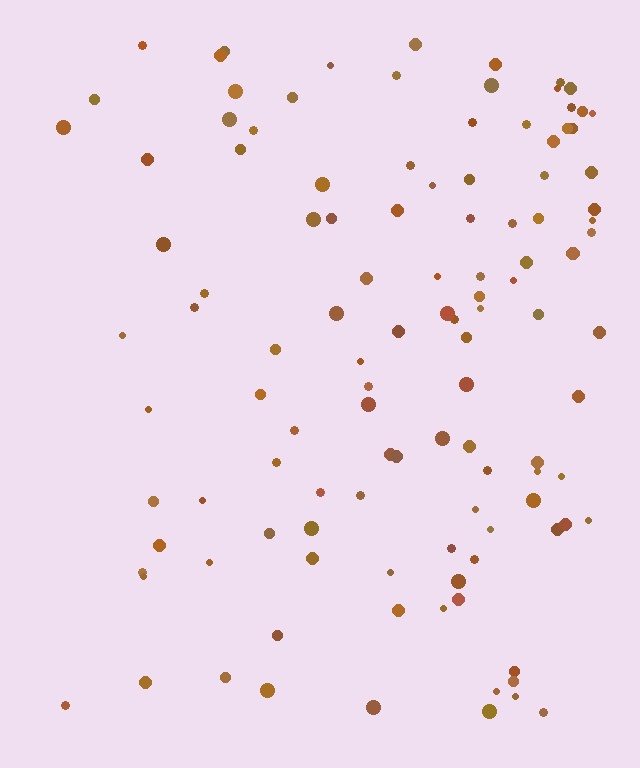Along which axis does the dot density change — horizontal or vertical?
Horizontal.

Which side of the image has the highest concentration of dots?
The right.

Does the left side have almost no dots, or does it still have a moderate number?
Still a moderate number, just noticeably fewer than the right.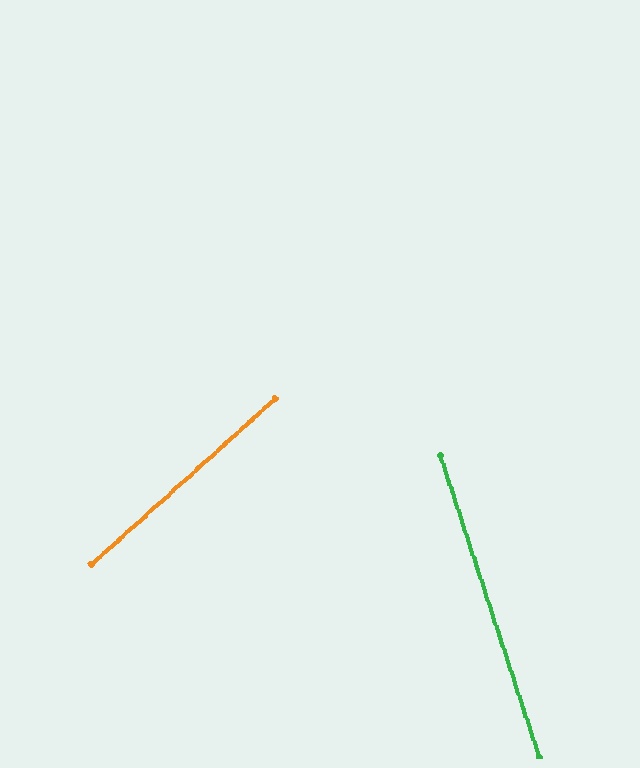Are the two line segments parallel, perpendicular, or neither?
Neither parallel nor perpendicular — they differ by about 66°.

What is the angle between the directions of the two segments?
Approximately 66 degrees.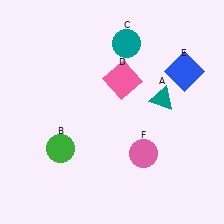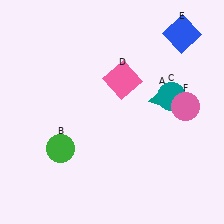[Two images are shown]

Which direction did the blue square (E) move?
The blue square (E) moved up.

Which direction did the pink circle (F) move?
The pink circle (F) moved up.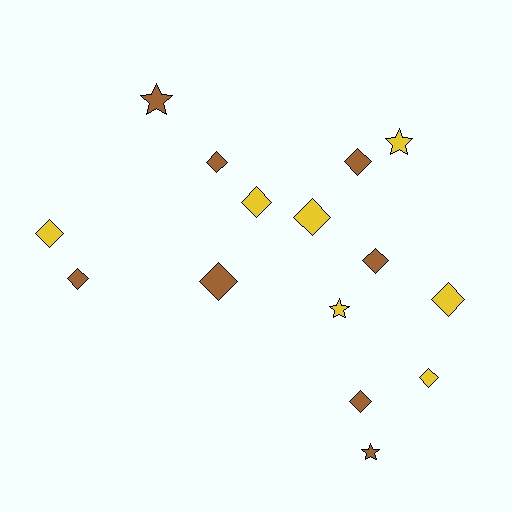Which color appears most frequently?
Brown, with 8 objects.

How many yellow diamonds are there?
There are 5 yellow diamonds.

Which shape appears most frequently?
Diamond, with 11 objects.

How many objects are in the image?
There are 15 objects.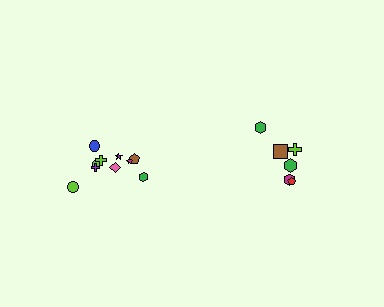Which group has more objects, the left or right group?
The left group.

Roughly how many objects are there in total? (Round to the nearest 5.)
Roughly 15 objects in total.